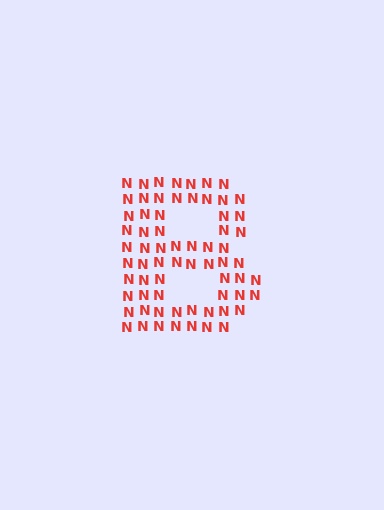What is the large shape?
The large shape is the letter B.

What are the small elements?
The small elements are letter N's.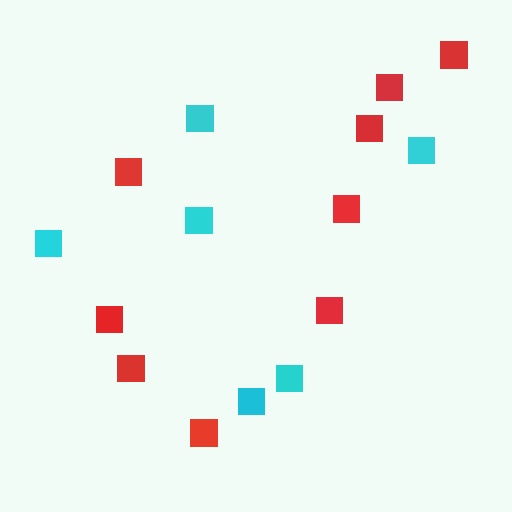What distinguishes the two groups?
There are 2 groups: one group of cyan squares (6) and one group of red squares (9).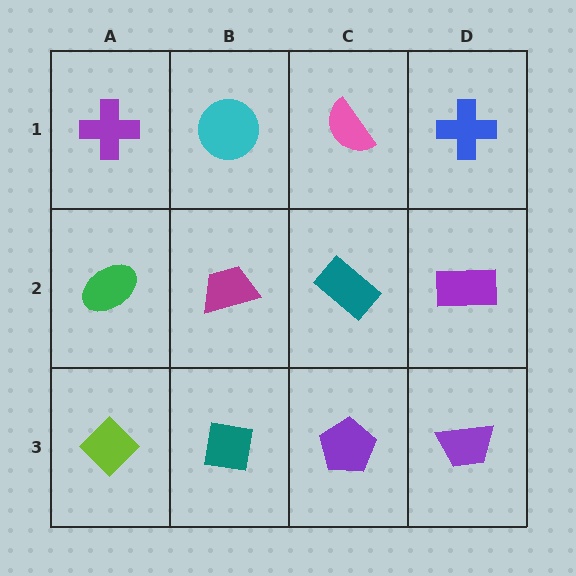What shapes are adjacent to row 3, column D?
A purple rectangle (row 2, column D), a purple pentagon (row 3, column C).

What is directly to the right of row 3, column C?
A purple trapezoid.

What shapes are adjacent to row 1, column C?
A teal rectangle (row 2, column C), a cyan circle (row 1, column B), a blue cross (row 1, column D).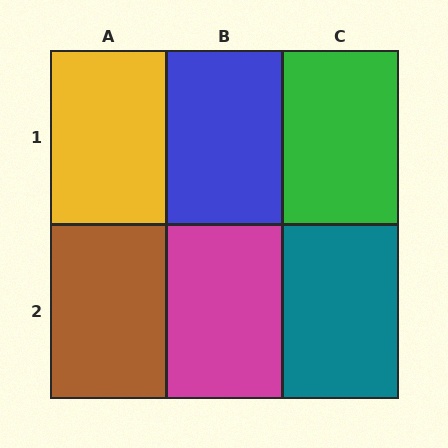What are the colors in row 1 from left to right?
Yellow, blue, green.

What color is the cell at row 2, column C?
Teal.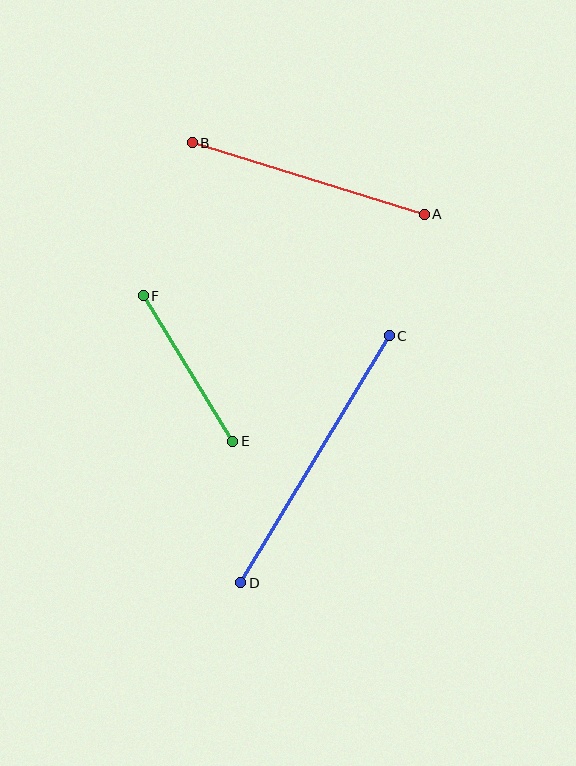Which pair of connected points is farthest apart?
Points C and D are farthest apart.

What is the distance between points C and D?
The distance is approximately 288 pixels.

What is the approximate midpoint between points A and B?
The midpoint is at approximately (308, 179) pixels.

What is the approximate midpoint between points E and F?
The midpoint is at approximately (188, 369) pixels.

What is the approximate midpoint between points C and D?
The midpoint is at approximately (315, 459) pixels.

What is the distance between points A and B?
The distance is approximately 243 pixels.